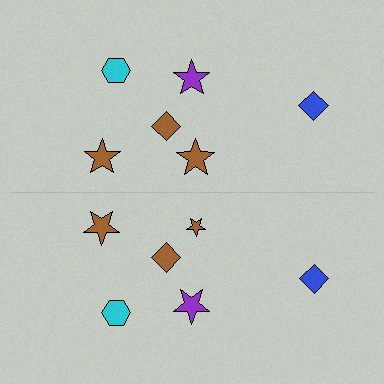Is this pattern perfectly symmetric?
No, the pattern is not perfectly symmetric. The brown star on the bottom side has a different size than its mirror counterpart.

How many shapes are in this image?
There are 12 shapes in this image.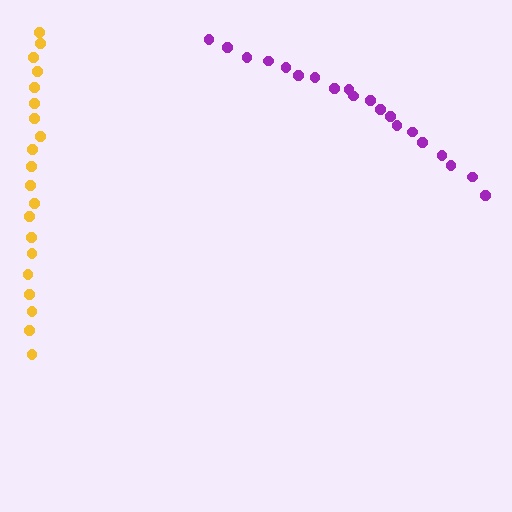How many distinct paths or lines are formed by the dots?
There are 2 distinct paths.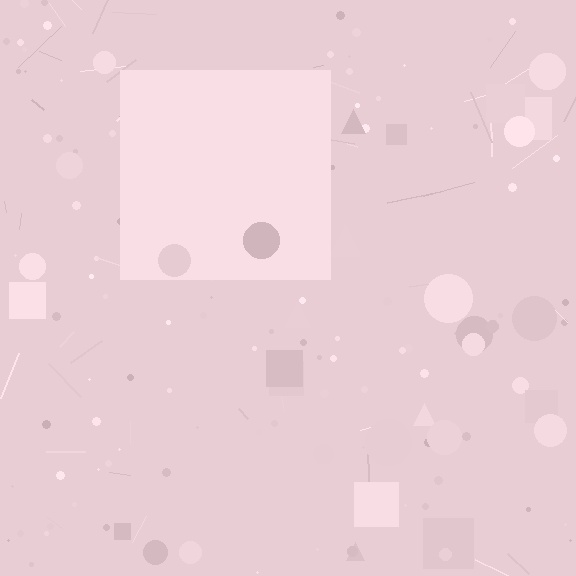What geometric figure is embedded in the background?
A square is embedded in the background.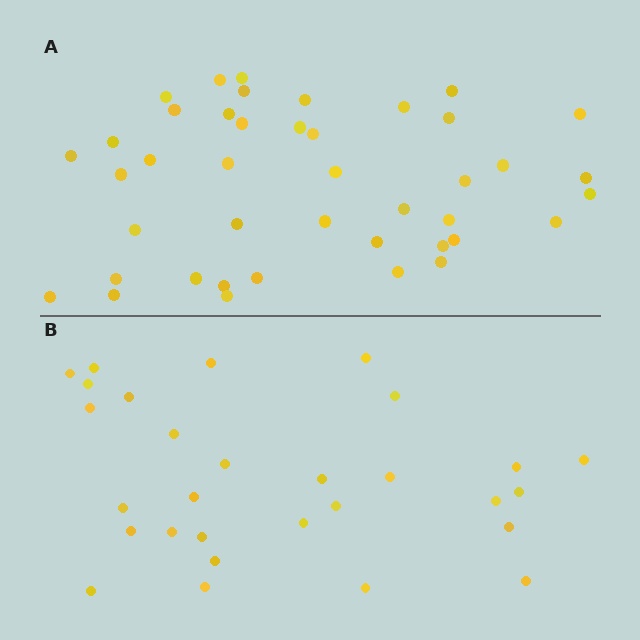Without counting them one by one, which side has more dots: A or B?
Region A (the top region) has more dots.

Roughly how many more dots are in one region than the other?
Region A has approximately 15 more dots than region B.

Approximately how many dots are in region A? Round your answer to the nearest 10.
About 40 dots. (The exact count is 42, which rounds to 40.)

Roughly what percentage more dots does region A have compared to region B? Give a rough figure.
About 45% more.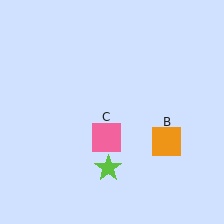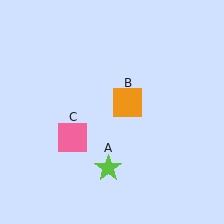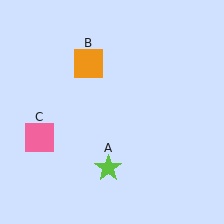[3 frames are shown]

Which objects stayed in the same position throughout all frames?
Lime star (object A) remained stationary.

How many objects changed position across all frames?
2 objects changed position: orange square (object B), pink square (object C).